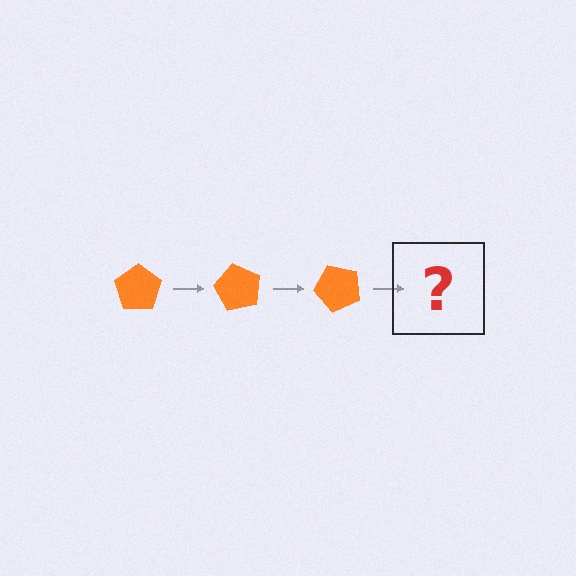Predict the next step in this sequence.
The next step is an orange pentagon rotated 180 degrees.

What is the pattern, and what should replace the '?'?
The pattern is that the pentagon rotates 60 degrees each step. The '?' should be an orange pentagon rotated 180 degrees.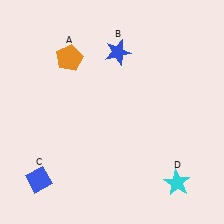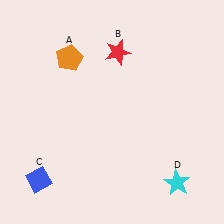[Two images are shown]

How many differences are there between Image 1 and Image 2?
There is 1 difference between the two images.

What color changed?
The star (B) changed from blue in Image 1 to red in Image 2.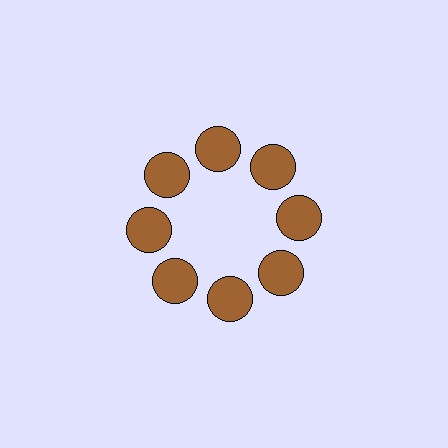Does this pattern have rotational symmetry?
Yes, this pattern has 8-fold rotational symmetry. It looks the same after rotating 45 degrees around the center.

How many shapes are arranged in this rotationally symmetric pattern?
There are 8 shapes, arranged in 8 groups of 1.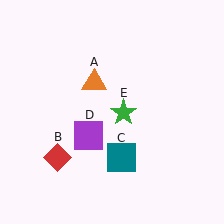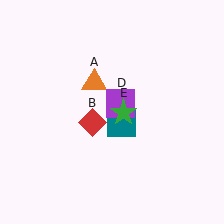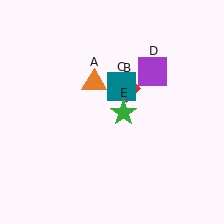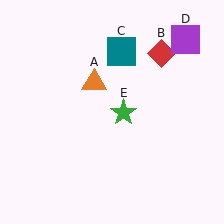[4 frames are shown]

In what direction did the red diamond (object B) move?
The red diamond (object B) moved up and to the right.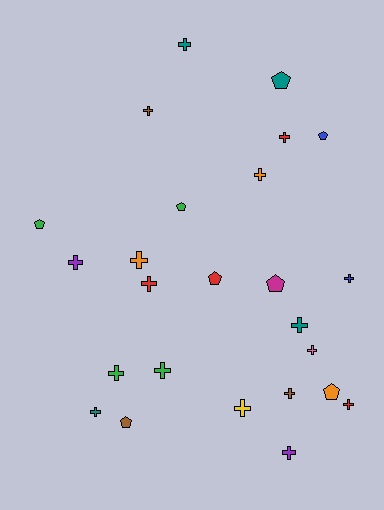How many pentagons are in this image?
There are 8 pentagons.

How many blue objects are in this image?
There are 2 blue objects.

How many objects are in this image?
There are 25 objects.